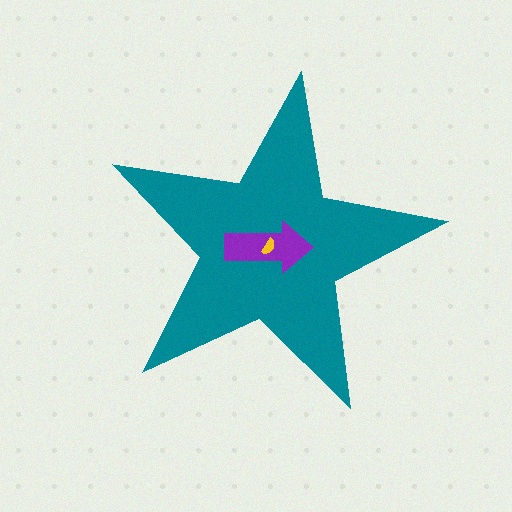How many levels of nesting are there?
3.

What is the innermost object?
The yellow semicircle.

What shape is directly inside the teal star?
The purple arrow.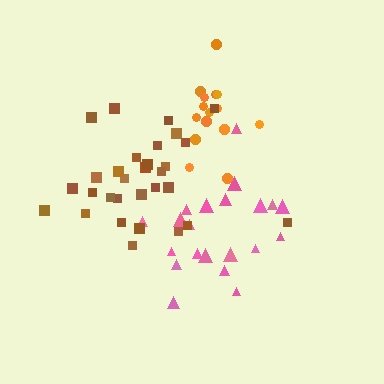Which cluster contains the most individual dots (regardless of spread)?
Brown (30).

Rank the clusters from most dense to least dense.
orange, brown, pink.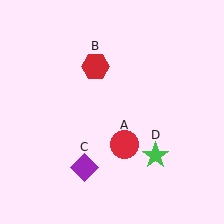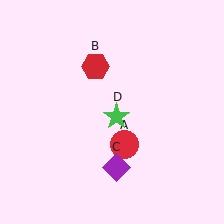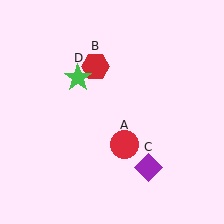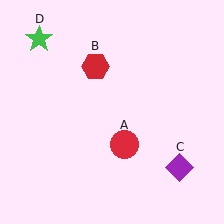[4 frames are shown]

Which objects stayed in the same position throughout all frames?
Red circle (object A) and red hexagon (object B) remained stationary.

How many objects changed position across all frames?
2 objects changed position: purple diamond (object C), green star (object D).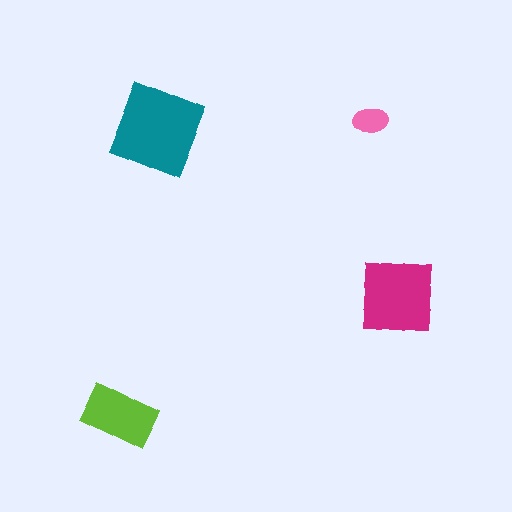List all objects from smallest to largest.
The pink ellipse, the lime rectangle, the magenta square, the teal diamond.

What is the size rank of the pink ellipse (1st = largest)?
4th.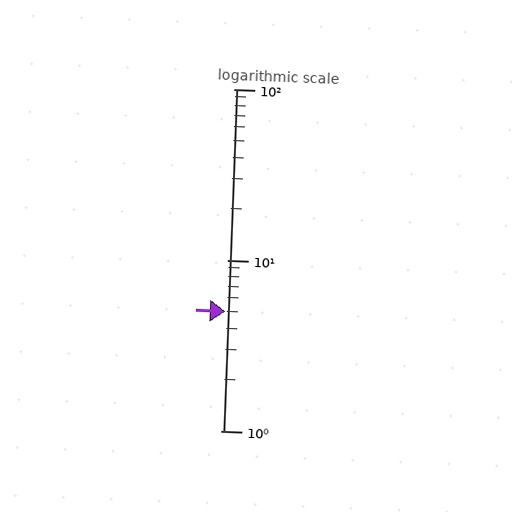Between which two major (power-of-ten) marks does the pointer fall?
The pointer is between 1 and 10.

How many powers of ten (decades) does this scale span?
The scale spans 2 decades, from 1 to 100.